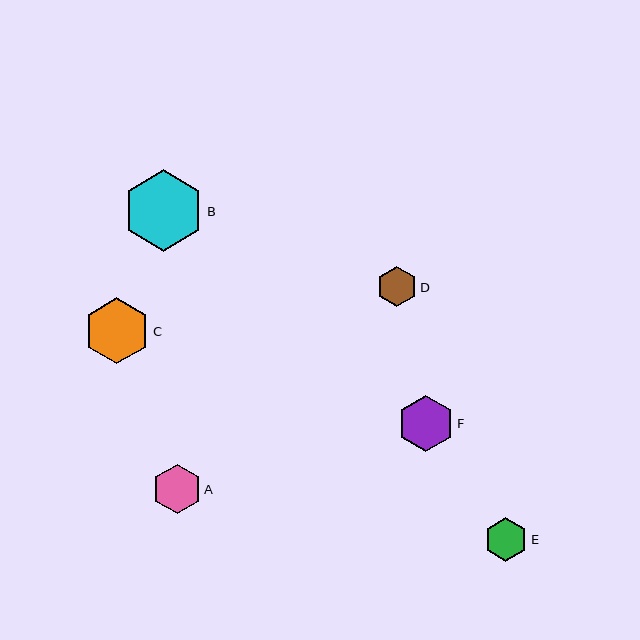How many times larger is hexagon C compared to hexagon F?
Hexagon C is approximately 1.2 times the size of hexagon F.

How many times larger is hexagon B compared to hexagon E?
Hexagon B is approximately 1.9 times the size of hexagon E.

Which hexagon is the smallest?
Hexagon D is the smallest with a size of approximately 41 pixels.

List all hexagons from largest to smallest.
From largest to smallest: B, C, F, A, E, D.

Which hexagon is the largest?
Hexagon B is the largest with a size of approximately 81 pixels.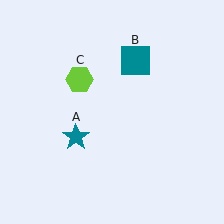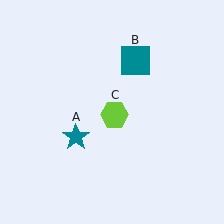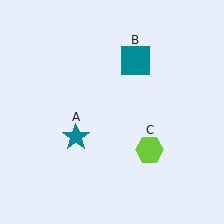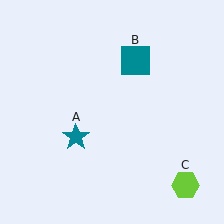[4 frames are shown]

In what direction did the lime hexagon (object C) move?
The lime hexagon (object C) moved down and to the right.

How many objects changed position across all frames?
1 object changed position: lime hexagon (object C).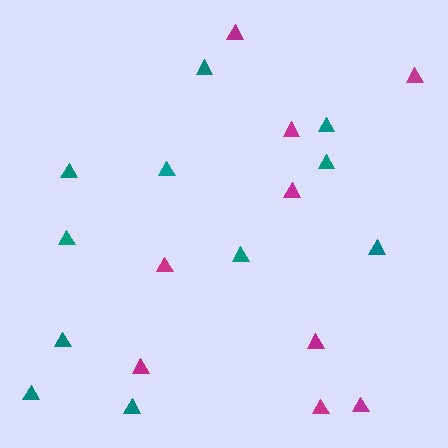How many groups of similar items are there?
There are 2 groups: one group of magenta triangles (9) and one group of teal triangles (11).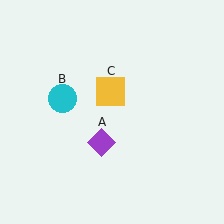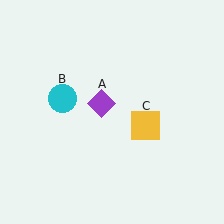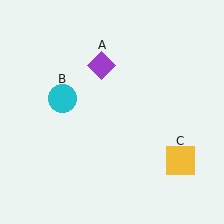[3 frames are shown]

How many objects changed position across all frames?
2 objects changed position: purple diamond (object A), yellow square (object C).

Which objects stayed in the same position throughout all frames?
Cyan circle (object B) remained stationary.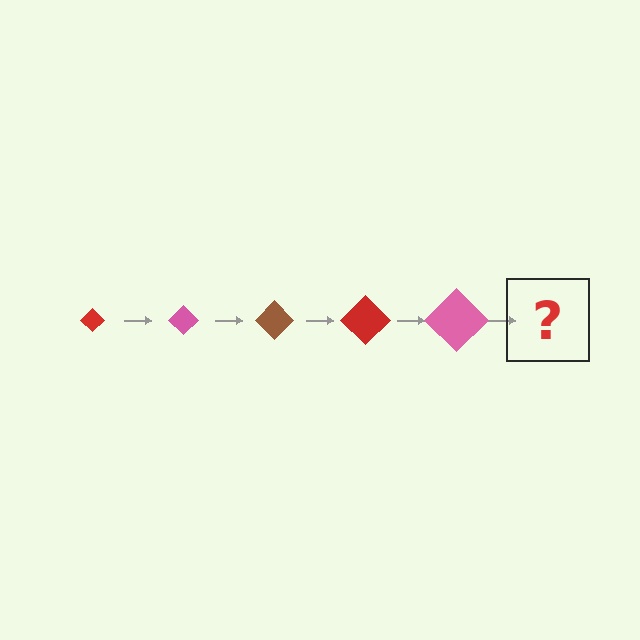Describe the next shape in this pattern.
It should be a brown diamond, larger than the previous one.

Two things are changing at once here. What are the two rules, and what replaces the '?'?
The two rules are that the diamond grows larger each step and the color cycles through red, pink, and brown. The '?' should be a brown diamond, larger than the previous one.